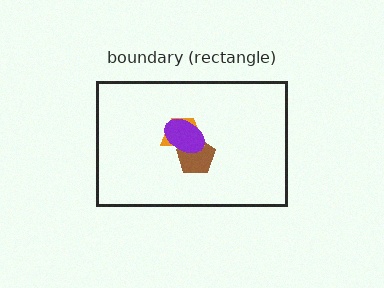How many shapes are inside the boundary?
3 inside, 0 outside.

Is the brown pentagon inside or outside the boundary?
Inside.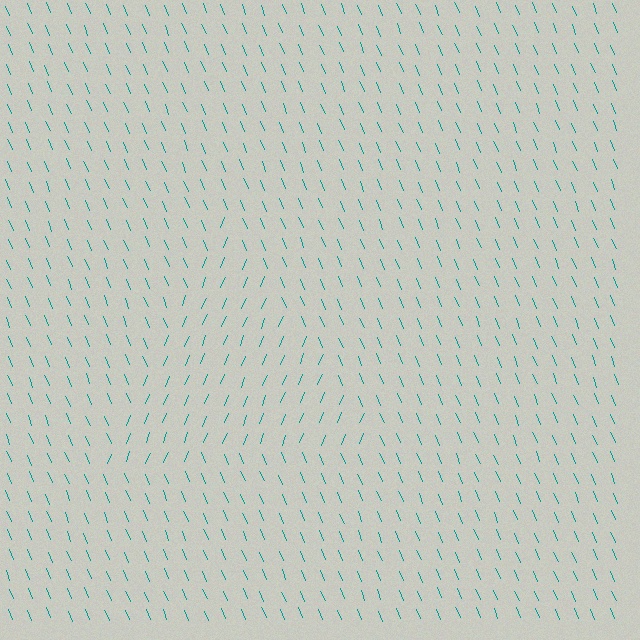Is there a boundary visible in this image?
Yes, there is a texture boundary formed by a change in line orientation.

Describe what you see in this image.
The image is filled with small teal line segments. A triangle region in the image has lines oriented differently from the surrounding lines, creating a visible texture boundary.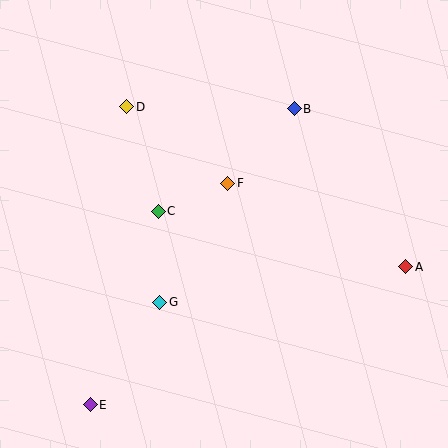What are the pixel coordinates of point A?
Point A is at (406, 267).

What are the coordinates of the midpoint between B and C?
The midpoint between B and C is at (226, 160).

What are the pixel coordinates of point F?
Point F is at (228, 183).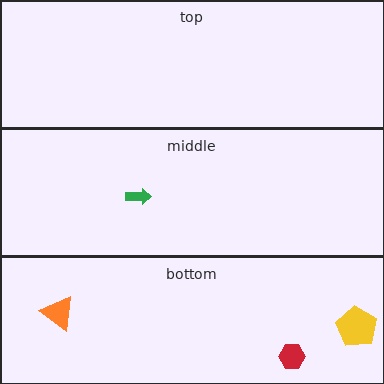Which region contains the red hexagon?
The bottom region.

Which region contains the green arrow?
The middle region.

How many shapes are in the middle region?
1.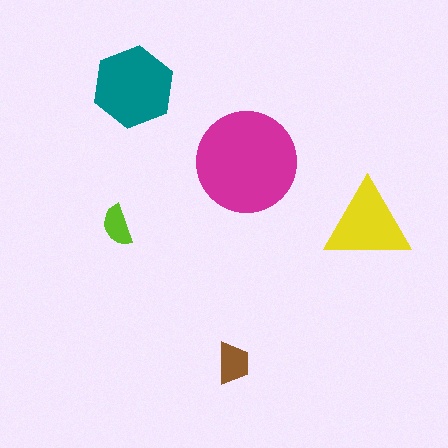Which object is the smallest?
The lime semicircle.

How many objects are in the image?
There are 5 objects in the image.